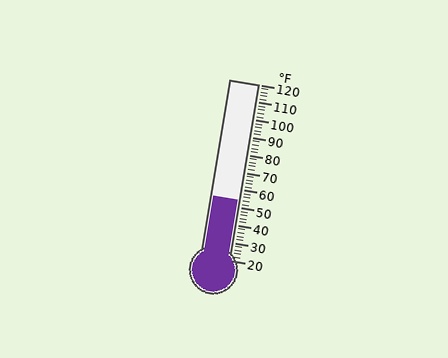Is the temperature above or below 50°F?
The temperature is above 50°F.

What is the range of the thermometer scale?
The thermometer scale ranges from 20°F to 120°F.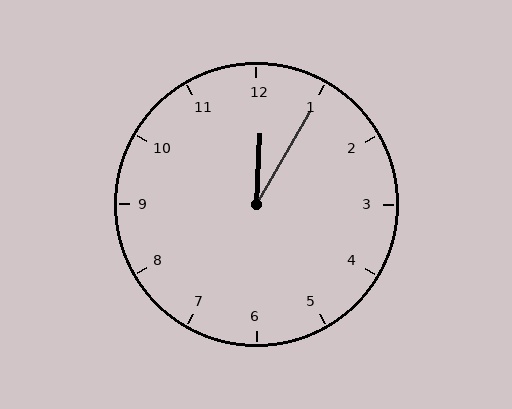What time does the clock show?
12:05.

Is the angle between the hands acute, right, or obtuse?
It is acute.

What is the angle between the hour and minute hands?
Approximately 28 degrees.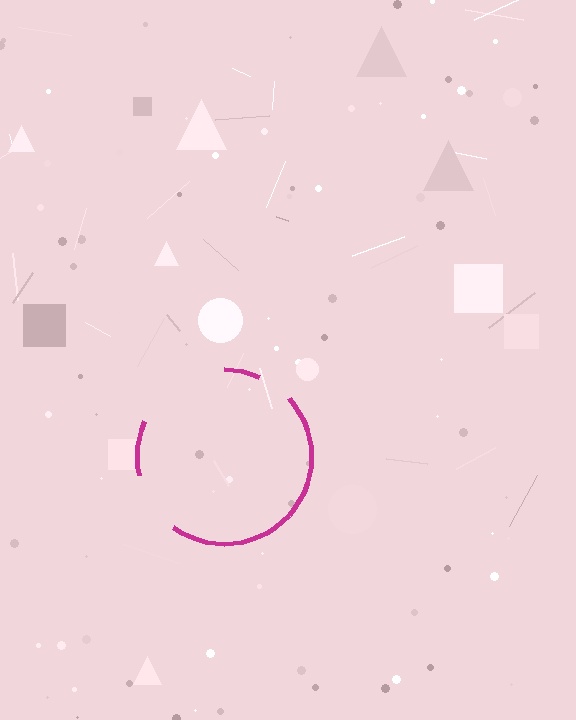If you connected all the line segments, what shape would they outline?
They would outline a circle.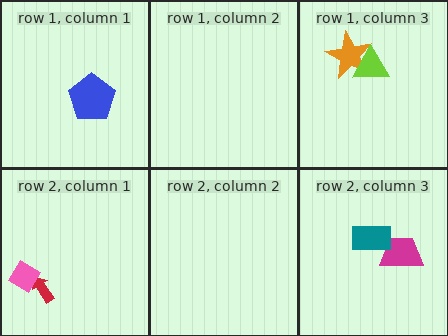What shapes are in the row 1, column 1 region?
The blue pentagon.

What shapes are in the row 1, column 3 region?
The orange star, the lime triangle.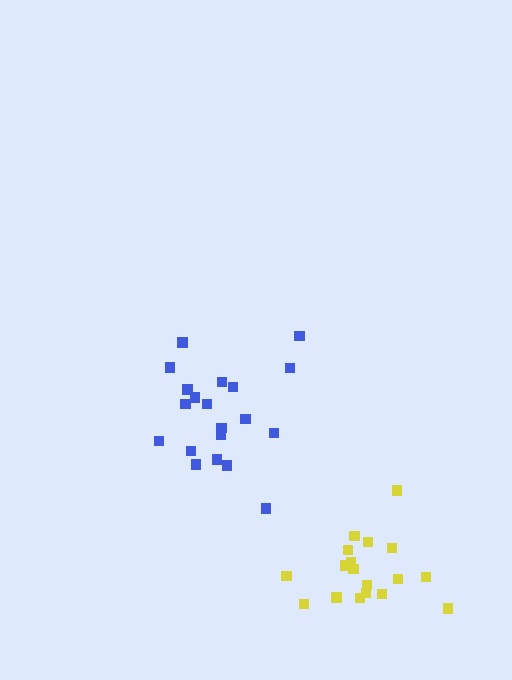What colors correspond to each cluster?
The clusters are colored: blue, yellow.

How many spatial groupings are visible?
There are 2 spatial groupings.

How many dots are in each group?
Group 1: 20 dots, Group 2: 18 dots (38 total).